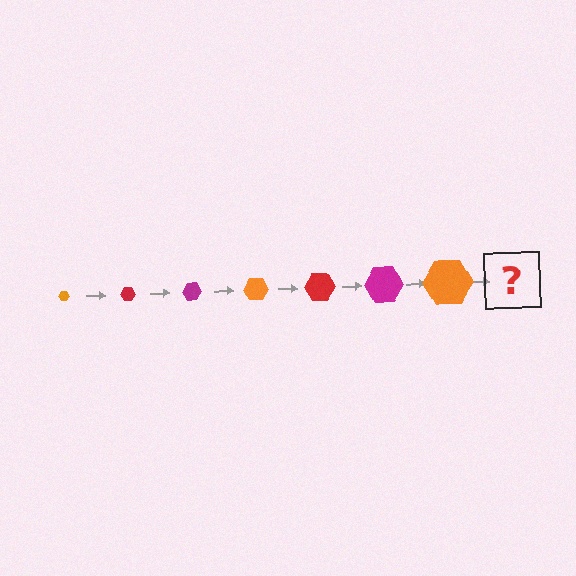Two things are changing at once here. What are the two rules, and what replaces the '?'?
The two rules are that the hexagon grows larger each step and the color cycles through orange, red, and magenta. The '?' should be a red hexagon, larger than the previous one.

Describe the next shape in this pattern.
It should be a red hexagon, larger than the previous one.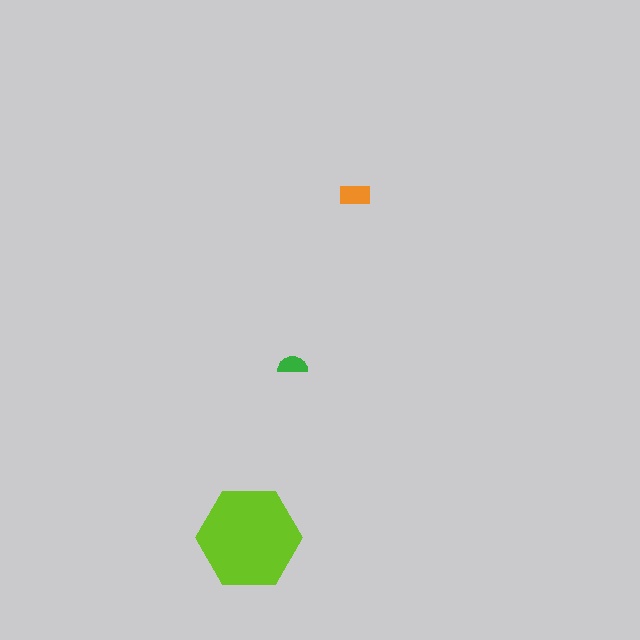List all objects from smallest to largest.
The green semicircle, the orange rectangle, the lime hexagon.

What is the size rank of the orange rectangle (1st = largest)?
2nd.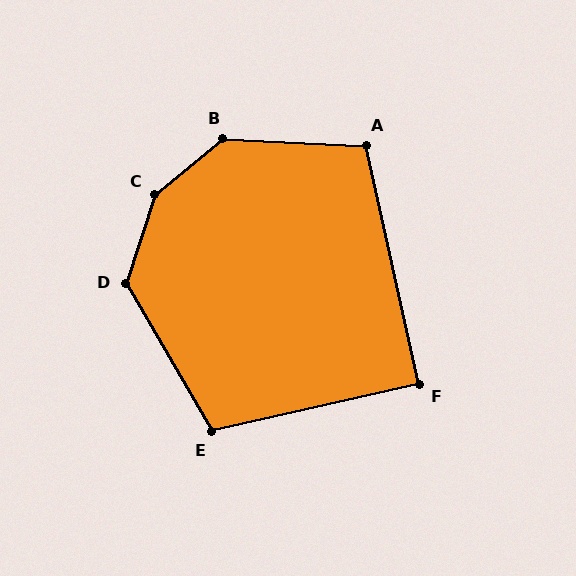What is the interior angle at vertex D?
Approximately 132 degrees (obtuse).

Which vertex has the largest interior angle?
C, at approximately 148 degrees.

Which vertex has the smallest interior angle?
F, at approximately 90 degrees.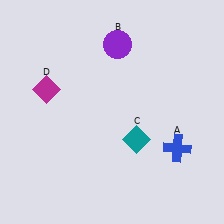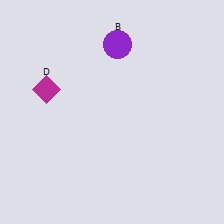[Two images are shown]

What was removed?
The teal diamond (C), the blue cross (A) were removed in Image 2.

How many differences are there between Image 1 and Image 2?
There are 2 differences between the two images.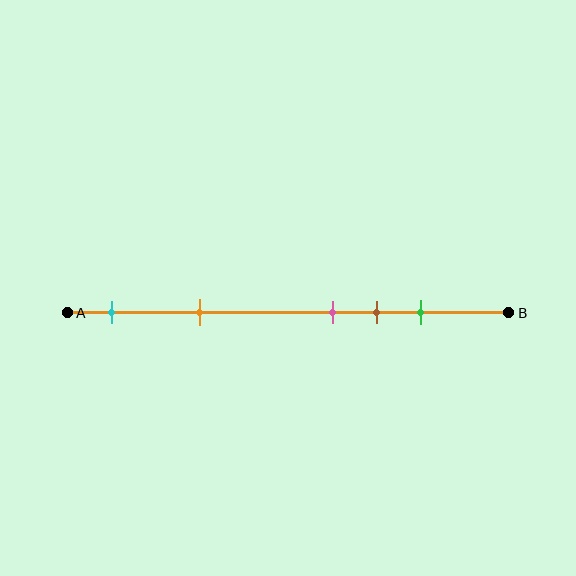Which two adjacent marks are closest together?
The pink and brown marks are the closest adjacent pair.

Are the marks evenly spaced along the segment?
No, the marks are not evenly spaced.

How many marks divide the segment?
There are 5 marks dividing the segment.